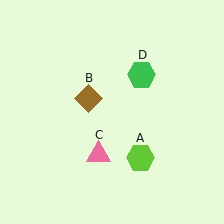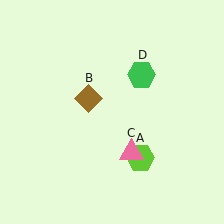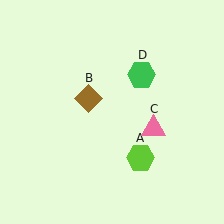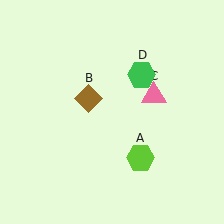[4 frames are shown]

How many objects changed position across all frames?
1 object changed position: pink triangle (object C).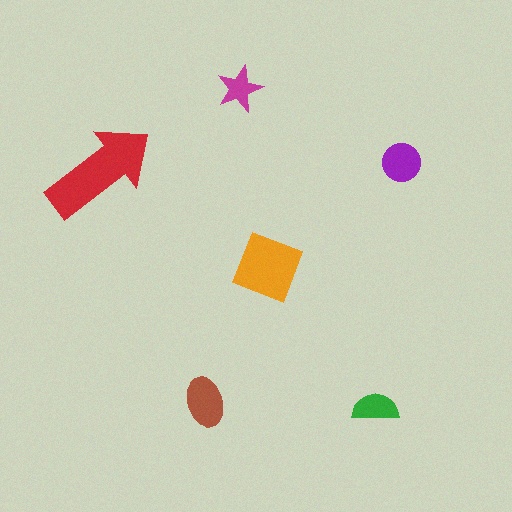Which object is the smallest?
The magenta star.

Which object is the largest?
The red arrow.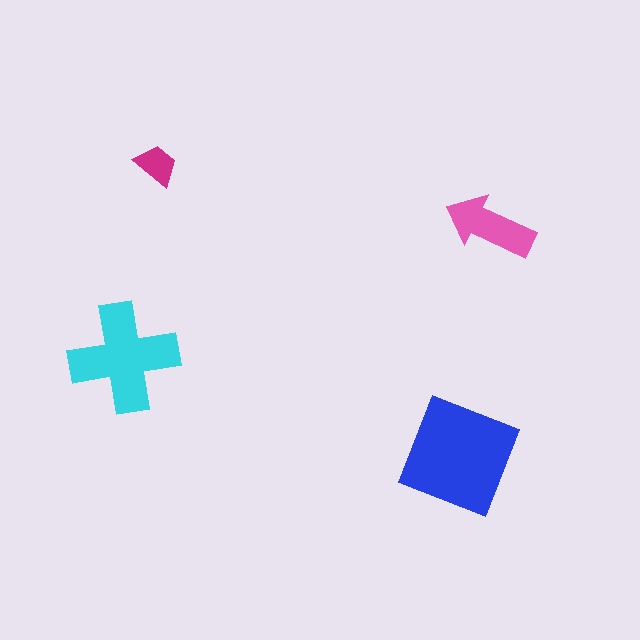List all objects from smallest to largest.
The magenta trapezoid, the pink arrow, the cyan cross, the blue square.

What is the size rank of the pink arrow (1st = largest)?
3rd.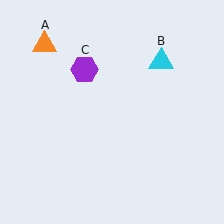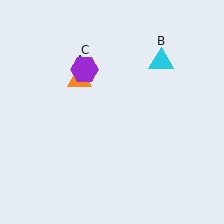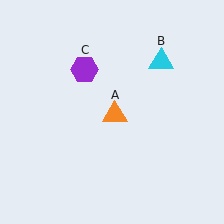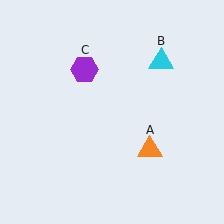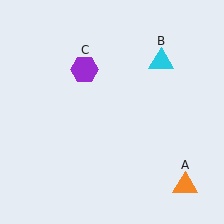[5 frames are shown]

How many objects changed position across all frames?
1 object changed position: orange triangle (object A).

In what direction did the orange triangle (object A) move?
The orange triangle (object A) moved down and to the right.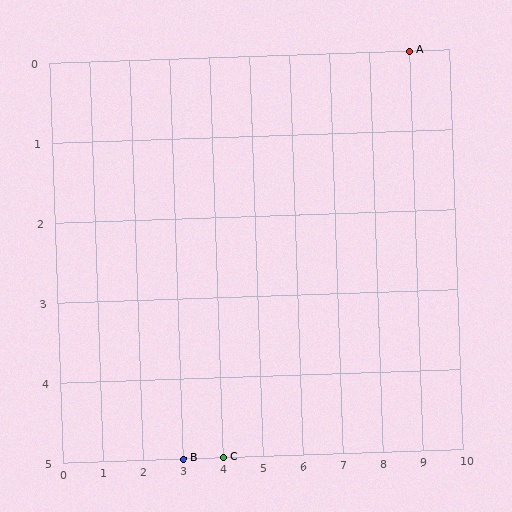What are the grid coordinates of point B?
Point B is at grid coordinates (3, 5).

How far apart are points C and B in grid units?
Points C and B are 1 column apart.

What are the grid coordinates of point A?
Point A is at grid coordinates (9, 0).